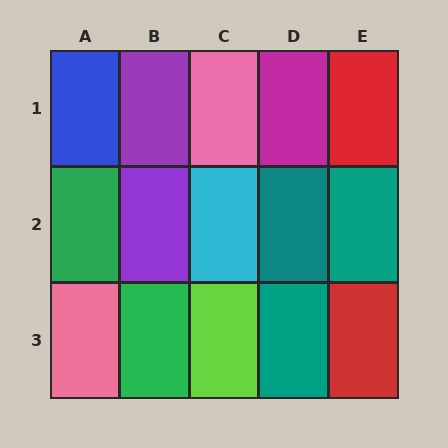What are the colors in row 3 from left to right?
Pink, green, lime, teal, red.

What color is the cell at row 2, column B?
Purple.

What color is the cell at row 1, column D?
Magenta.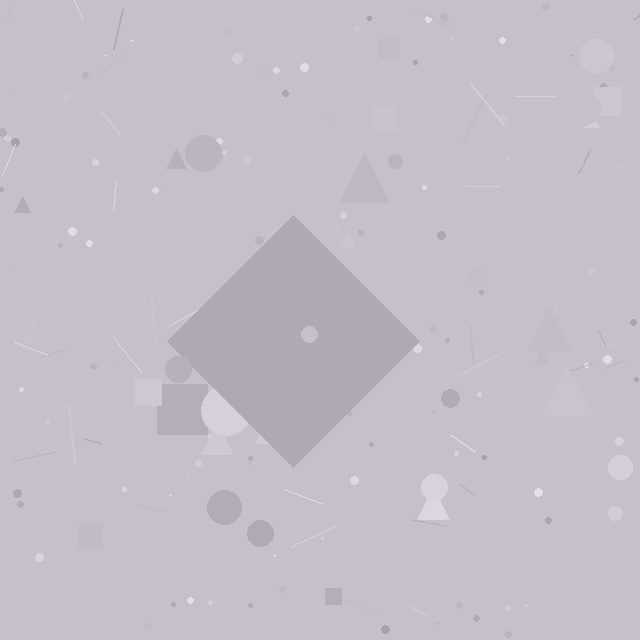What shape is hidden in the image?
A diamond is hidden in the image.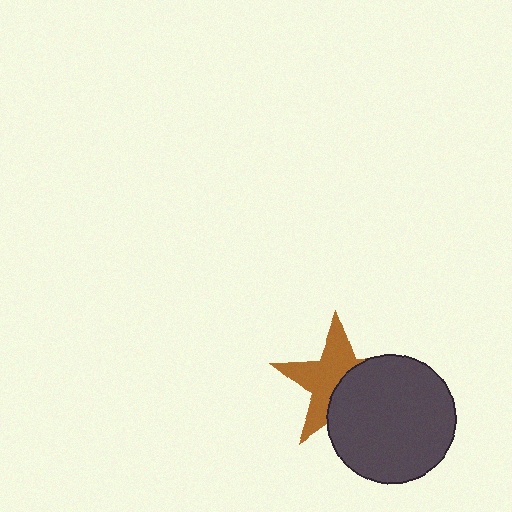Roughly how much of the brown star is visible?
About half of it is visible (roughly 55%).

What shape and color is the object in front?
The object in front is a dark gray circle.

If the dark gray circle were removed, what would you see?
You would see the complete brown star.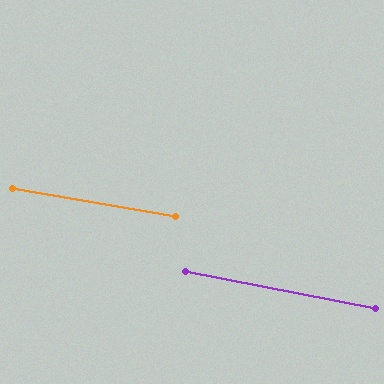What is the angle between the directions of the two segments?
Approximately 1 degree.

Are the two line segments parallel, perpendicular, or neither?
Parallel — their directions differ by only 1.4°.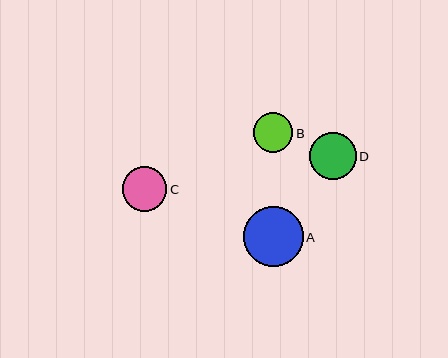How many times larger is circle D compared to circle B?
Circle D is approximately 1.2 times the size of circle B.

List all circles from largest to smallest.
From largest to smallest: A, D, C, B.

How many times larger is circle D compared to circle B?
Circle D is approximately 1.2 times the size of circle B.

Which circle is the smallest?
Circle B is the smallest with a size of approximately 40 pixels.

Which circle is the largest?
Circle A is the largest with a size of approximately 60 pixels.